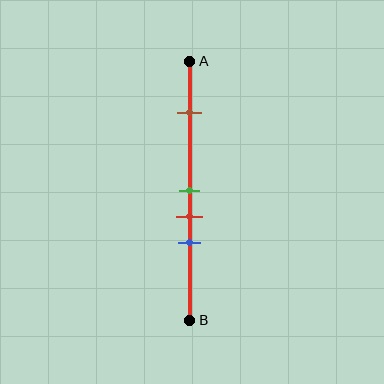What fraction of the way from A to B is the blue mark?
The blue mark is approximately 70% (0.7) of the way from A to B.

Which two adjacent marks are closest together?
The green and red marks are the closest adjacent pair.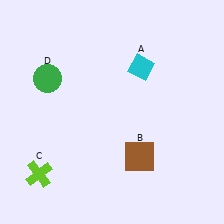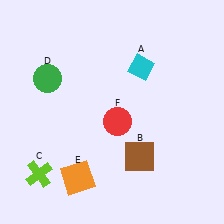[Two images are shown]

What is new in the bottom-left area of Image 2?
An orange square (E) was added in the bottom-left area of Image 2.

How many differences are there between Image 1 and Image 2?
There are 2 differences between the two images.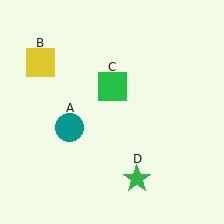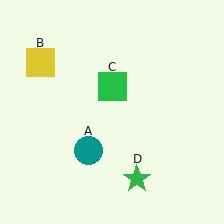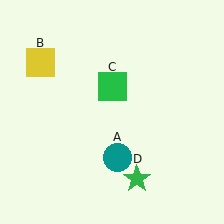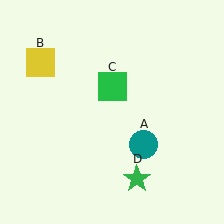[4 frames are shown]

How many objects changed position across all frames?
1 object changed position: teal circle (object A).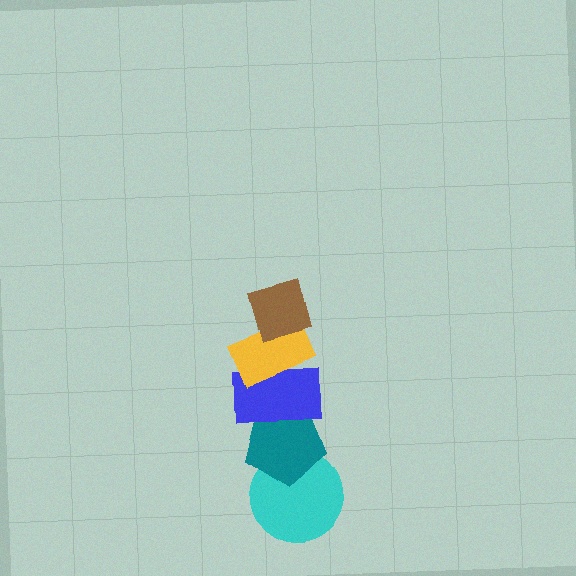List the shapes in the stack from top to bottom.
From top to bottom: the brown diamond, the yellow rectangle, the blue rectangle, the teal pentagon, the cyan circle.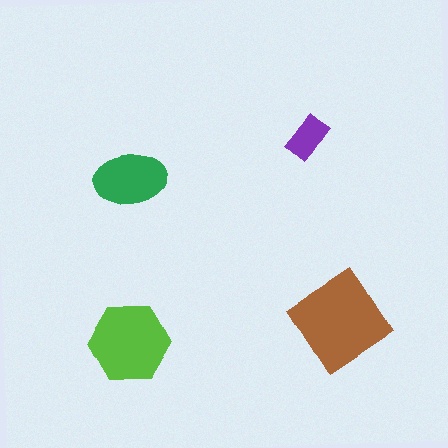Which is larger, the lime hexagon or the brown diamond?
The brown diamond.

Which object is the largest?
The brown diamond.